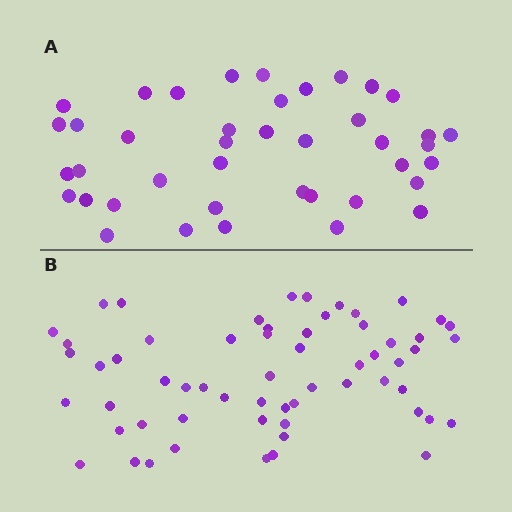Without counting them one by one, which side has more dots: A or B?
Region B (the bottom region) has more dots.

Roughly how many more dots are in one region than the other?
Region B has approximately 20 more dots than region A.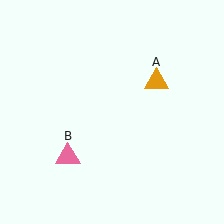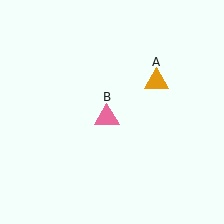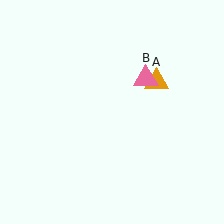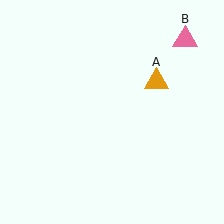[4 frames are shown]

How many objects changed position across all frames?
1 object changed position: pink triangle (object B).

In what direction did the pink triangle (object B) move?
The pink triangle (object B) moved up and to the right.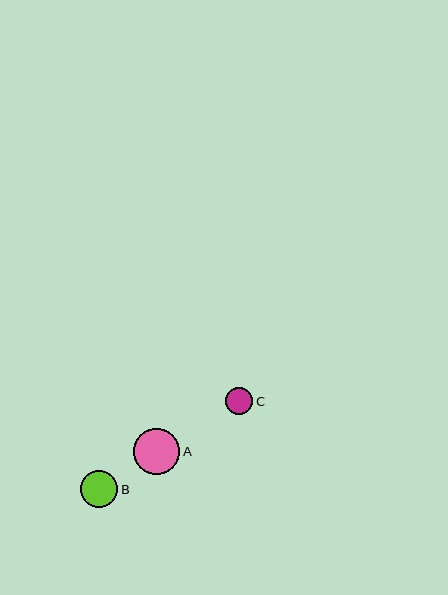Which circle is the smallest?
Circle C is the smallest with a size of approximately 27 pixels.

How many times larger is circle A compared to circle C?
Circle A is approximately 1.7 times the size of circle C.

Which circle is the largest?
Circle A is the largest with a size of approximately 46 pixels.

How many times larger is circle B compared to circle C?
Circle B is approximately 1.4 times the size of circle C.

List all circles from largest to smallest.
From largest to smallest: A, B, C.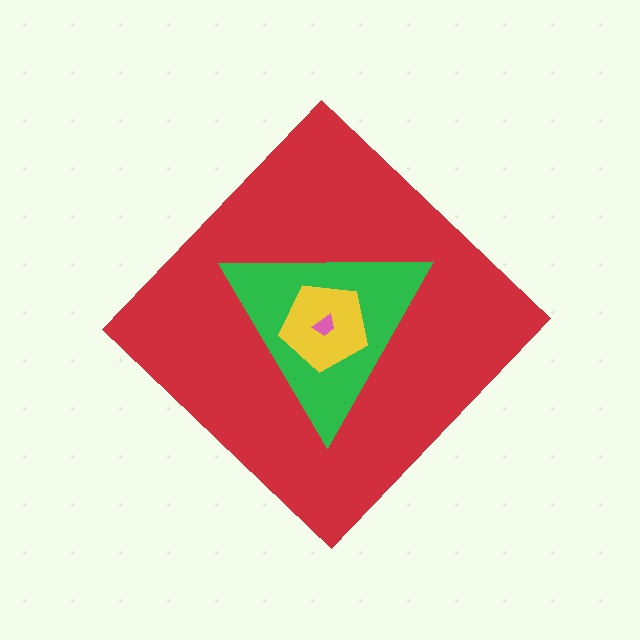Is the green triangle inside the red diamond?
Yes.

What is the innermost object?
The pink trapezoid.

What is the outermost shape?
The red diamond.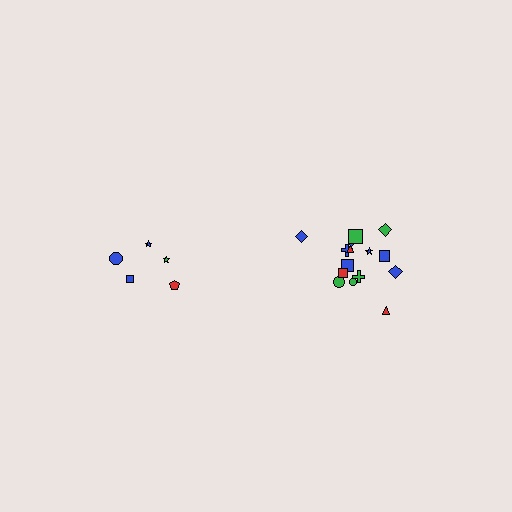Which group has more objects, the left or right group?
The right group.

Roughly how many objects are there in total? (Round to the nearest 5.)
Roughly 20 objects in total.